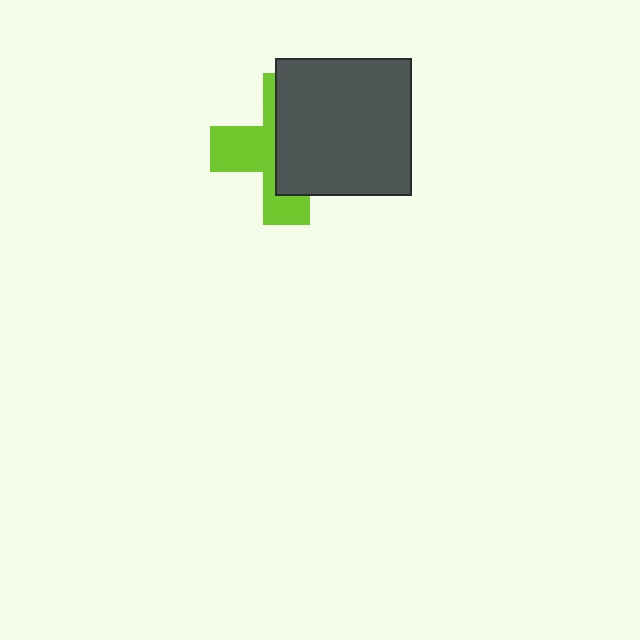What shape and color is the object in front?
The object in front is a dark gray square.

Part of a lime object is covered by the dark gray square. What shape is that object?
It is a cross.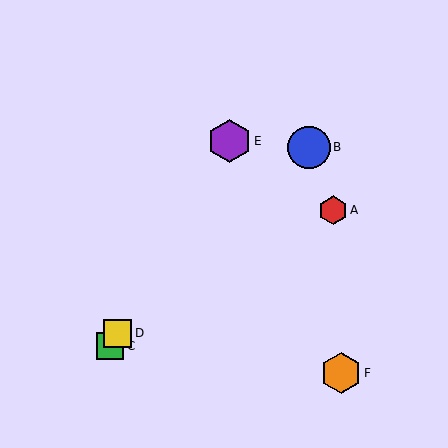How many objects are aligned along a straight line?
3 objects (C, D, E) are aligned along a straight line.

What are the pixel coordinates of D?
Object D is at (118, 333).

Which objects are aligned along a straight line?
Objects C, D, E are aligned along a straight line.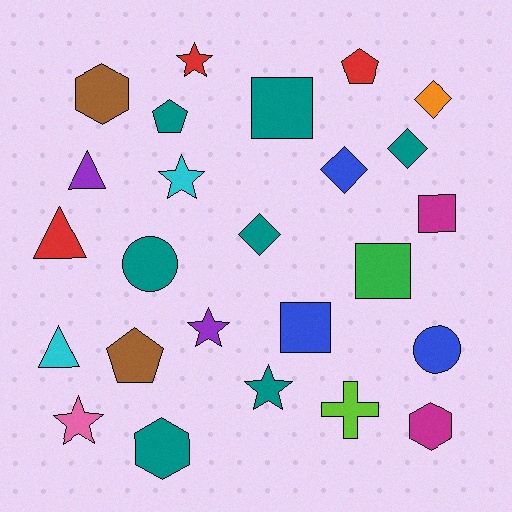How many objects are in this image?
There are 25 objects.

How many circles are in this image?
There are 2 circles.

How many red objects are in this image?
There are 3 red objects.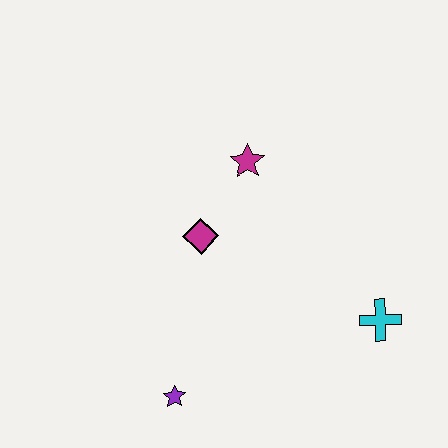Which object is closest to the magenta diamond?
The magenta star is closest to the magenta diamond.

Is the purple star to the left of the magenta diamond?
Yes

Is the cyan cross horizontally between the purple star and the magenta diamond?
No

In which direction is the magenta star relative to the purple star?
The magenta star is above the purple star.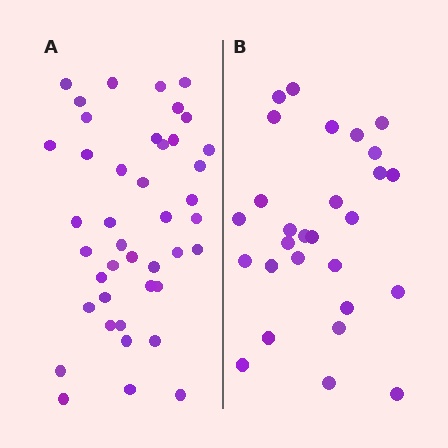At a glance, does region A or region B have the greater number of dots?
Region A (the left region) has more dots.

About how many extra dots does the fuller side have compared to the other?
Region A has approximately 15 more dots than region B.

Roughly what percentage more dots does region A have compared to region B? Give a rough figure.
About 50% more.